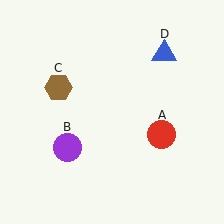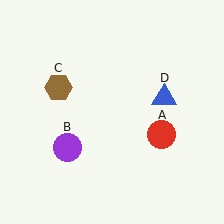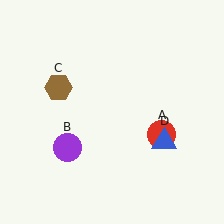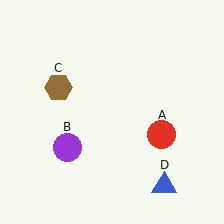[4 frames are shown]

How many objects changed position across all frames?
1 object changed position: blue triangle (object D).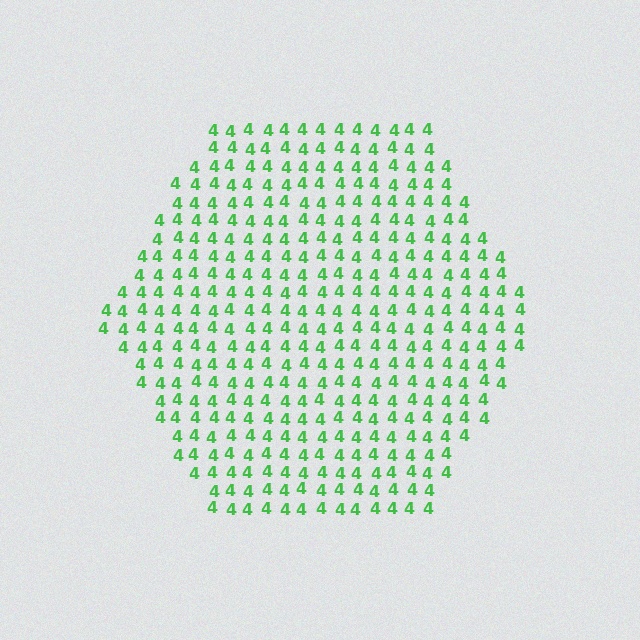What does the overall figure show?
The overall figure shows a hexagon.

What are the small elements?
The small elements are digit 4's.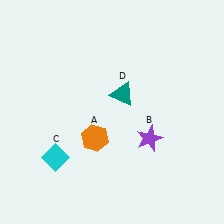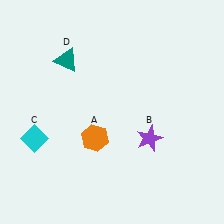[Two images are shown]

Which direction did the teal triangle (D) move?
The teal triangle (D) moved left.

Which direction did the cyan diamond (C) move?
The cyan diamond (C) moved left.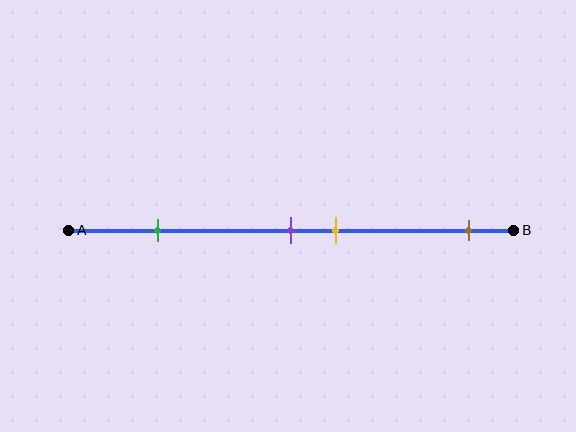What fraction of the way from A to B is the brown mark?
The brown mark is approximately 90% (0.9) of the way from A to B.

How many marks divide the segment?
There are 4 marks dividing the segment.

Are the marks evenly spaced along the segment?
No, the marks are not evenly spaced.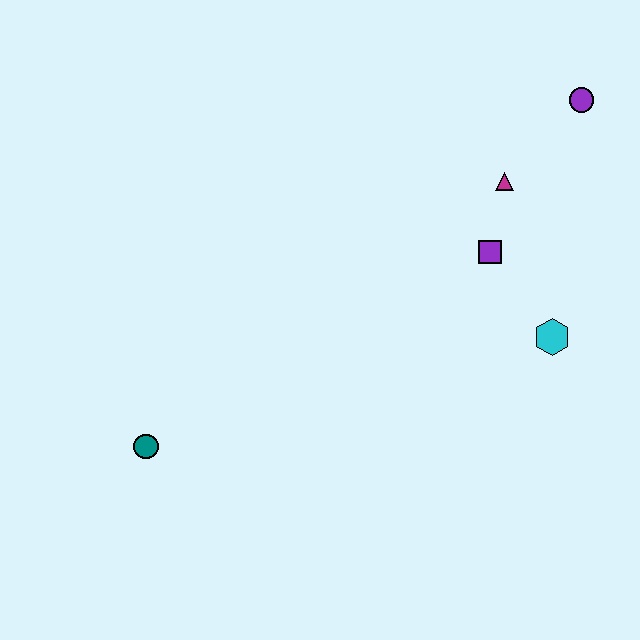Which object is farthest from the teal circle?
The purple circle is farthest from the teal circle.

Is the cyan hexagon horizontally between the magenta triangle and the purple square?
No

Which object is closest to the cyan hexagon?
The purple square is closest to the cyan hexagon.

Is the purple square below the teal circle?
No